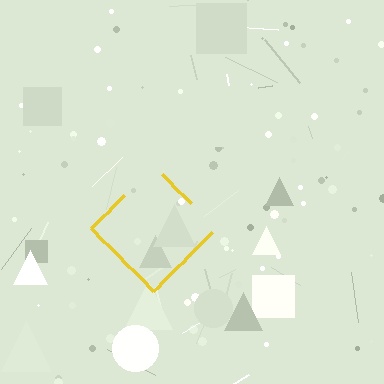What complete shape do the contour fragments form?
The contour fragments form a diamond.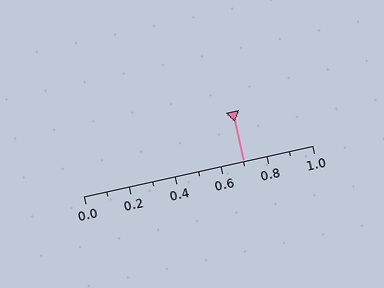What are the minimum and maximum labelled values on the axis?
The axis runs from 0.0 to 1.0.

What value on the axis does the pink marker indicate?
The marker indicates approximately 0.7.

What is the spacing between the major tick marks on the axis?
The major ticks are spaced 0.2 apart.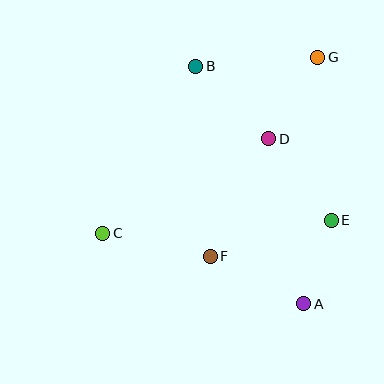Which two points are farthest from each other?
Points C and G are farthest from each other.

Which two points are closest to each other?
Points A and E are closest to each other.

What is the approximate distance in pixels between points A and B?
The distance between A and B is approximately 261 pixels.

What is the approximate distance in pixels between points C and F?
The distance between C and F is approximately 110 pixels.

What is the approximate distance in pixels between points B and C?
The distance between B and C is approximately 191 pixels.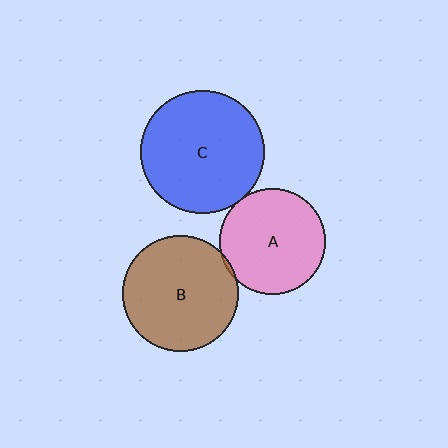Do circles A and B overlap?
Yes.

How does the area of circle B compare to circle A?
Approximately 1.2 times.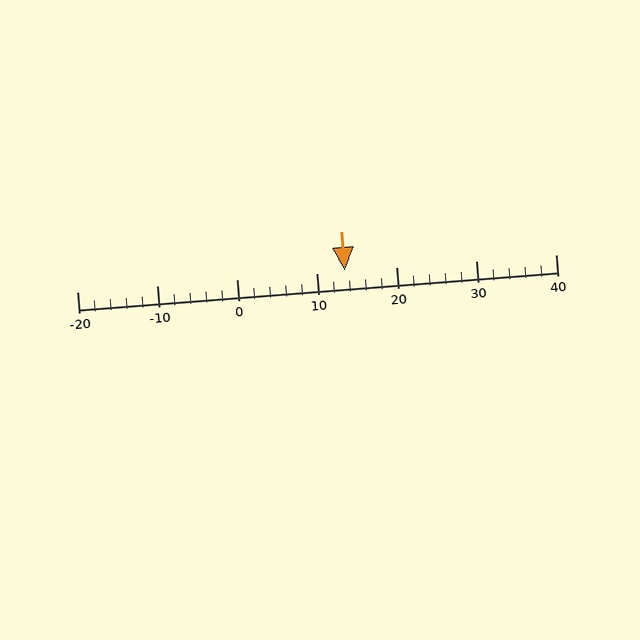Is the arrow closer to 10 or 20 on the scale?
The arrow is closer to 10.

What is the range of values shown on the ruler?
The ruler shows values from -20 to 40.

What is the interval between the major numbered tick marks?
The major tick marks are spaced 10 units apart.